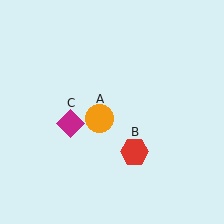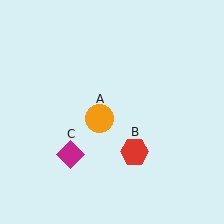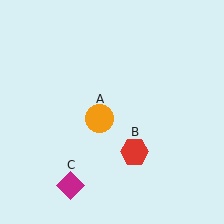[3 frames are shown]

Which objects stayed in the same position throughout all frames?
Orange circle (object A) and red hexagon (object B) remained stationary.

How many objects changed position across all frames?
1 object changed position: magenta diamond (object C).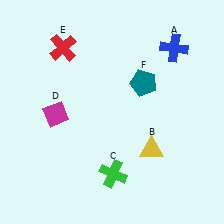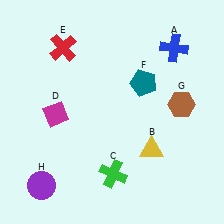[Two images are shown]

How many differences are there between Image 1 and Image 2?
There are 2 differences between the two images.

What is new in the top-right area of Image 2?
A brown hexagon (G) was added in the top-right area of Image 2.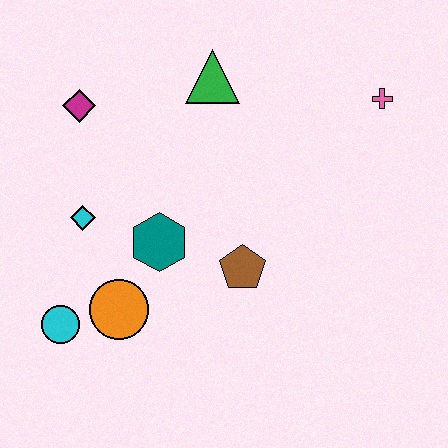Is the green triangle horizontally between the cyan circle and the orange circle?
No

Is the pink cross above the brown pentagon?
Yes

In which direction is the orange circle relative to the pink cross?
The orange circle is to the left of the pink cross.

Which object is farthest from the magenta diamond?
The pink cross is farthest from the magenta diamond.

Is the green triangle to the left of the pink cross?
Yes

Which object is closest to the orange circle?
The cyan circle is closest to the orange circle.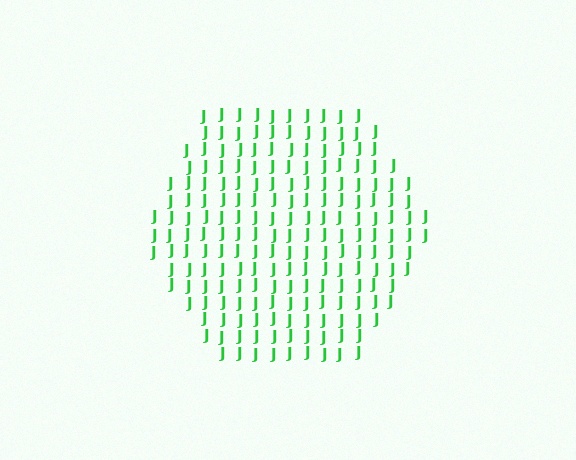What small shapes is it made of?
It is made of small letter J's.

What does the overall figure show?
The overall figure shows a hexagon.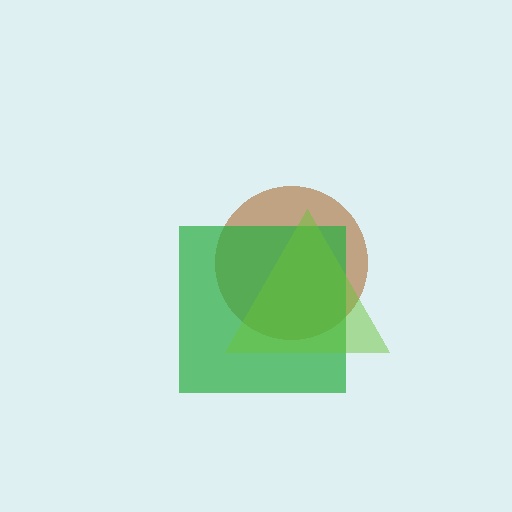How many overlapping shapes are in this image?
There are 3 overlapping shapes in the image.